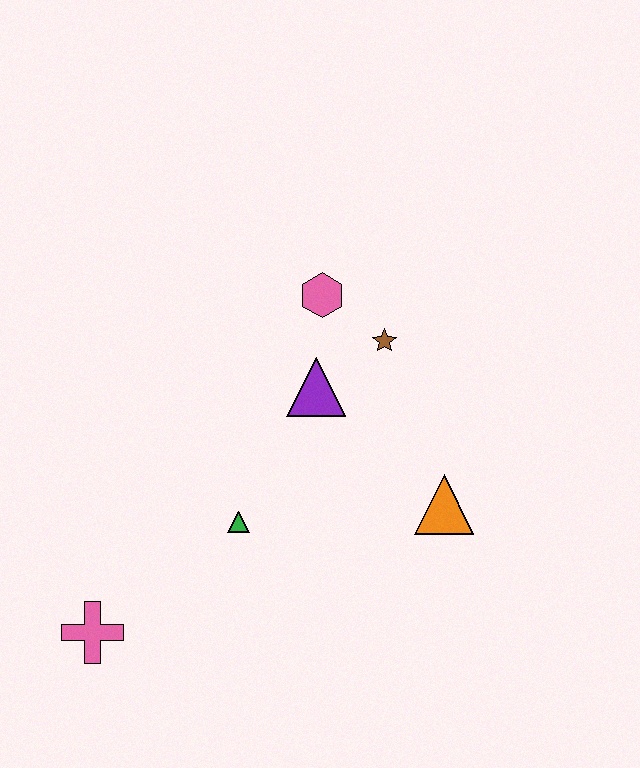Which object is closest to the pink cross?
The green triangle is closest to the pink cross.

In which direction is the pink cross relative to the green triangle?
The pink cross is to the left of the green triangle.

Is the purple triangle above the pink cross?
Yes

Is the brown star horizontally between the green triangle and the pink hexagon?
No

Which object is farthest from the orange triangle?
The pink cross is farthest from the orange triangle.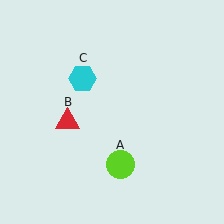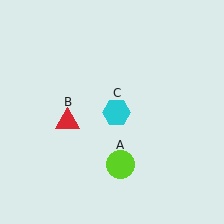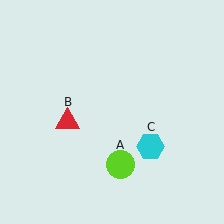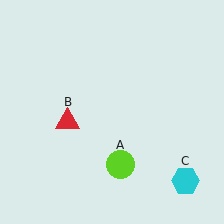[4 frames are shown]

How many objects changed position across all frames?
1 object changed position: cyan hexagon (object C).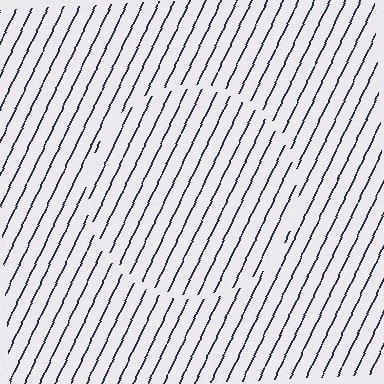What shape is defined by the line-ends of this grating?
An illusory circle. The interior of the shape contains the same grating, shifted by half a period — the contour is defined by the phase discontinuity where line-ends from the inner and outer gratings abut.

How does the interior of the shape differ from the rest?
The interior of the shape contains the same grating, shifted by half a period — the contour is defined by the phase discontinuity where line-ends from the inner and outer gratings abut.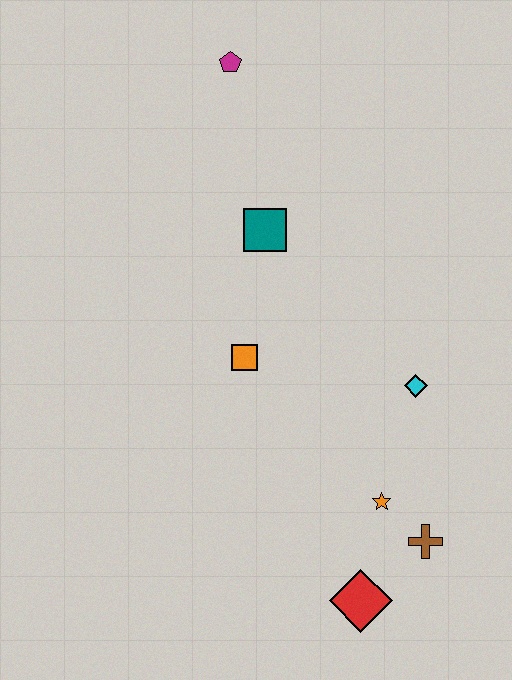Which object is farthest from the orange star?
The magenta pentagon is farthest from the orange star.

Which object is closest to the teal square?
The orange square is closest to the teal square.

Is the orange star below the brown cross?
No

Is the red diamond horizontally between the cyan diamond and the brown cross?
No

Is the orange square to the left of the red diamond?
Yes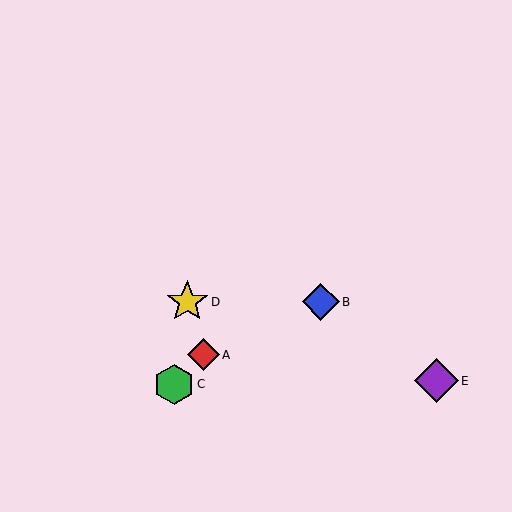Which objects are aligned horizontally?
Objects B, D are aligned horizontally.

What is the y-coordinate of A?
Object A is at y≈355.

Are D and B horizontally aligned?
Yes, both are at y≈302.